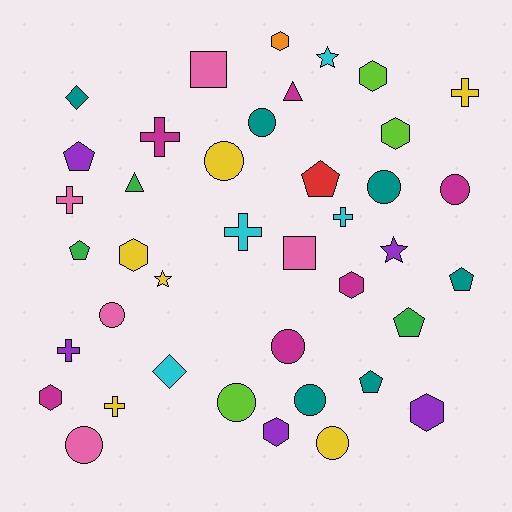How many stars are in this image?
There are 3 stars.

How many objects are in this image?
There are 40 objects.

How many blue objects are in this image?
There are no blue objects.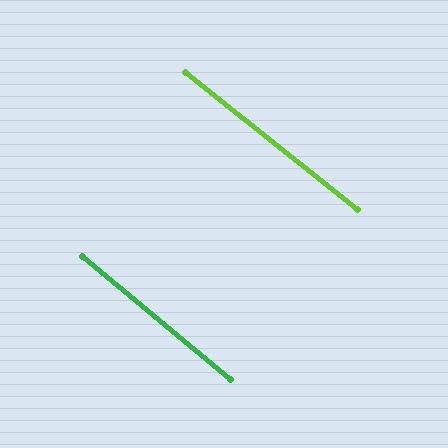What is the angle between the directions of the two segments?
Approximately 1 degree.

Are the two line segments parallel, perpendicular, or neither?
Parallel — their directions differ by only 1.2°.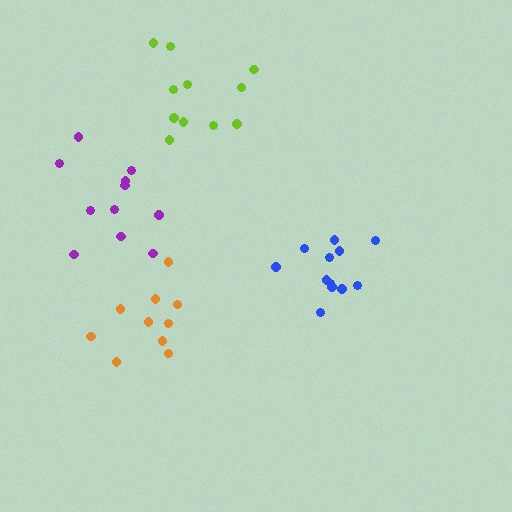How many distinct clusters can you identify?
There are 4 distinct clusters.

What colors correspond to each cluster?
The clusters are colored: purple, orange, blue, lime.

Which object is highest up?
The lime cluster is topmost.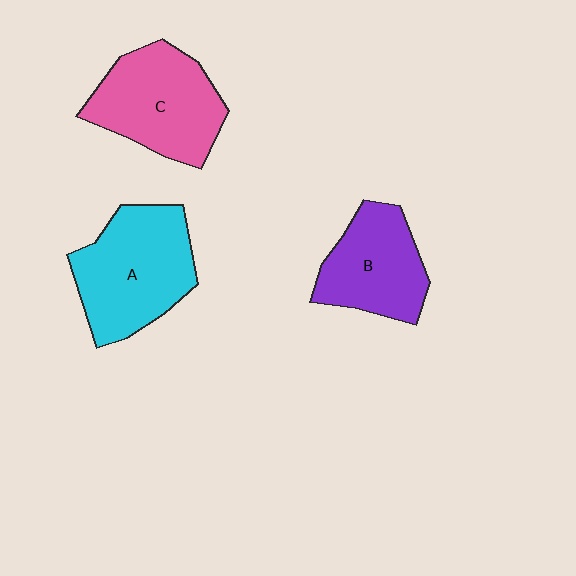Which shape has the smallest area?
Shape B (purple).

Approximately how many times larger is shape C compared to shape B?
Approximately 1.2 times.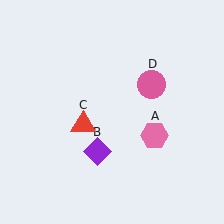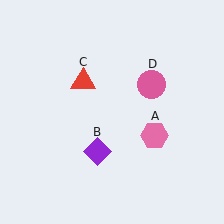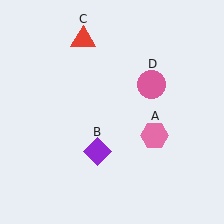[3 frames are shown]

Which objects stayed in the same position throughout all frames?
Pink hexagon (object A) and purple diamond (object B) and pink circle (object D) remained stationary.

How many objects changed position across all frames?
1 object changed position: red triangle (object C).